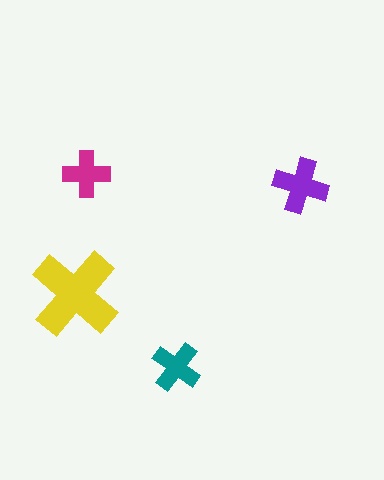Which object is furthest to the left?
The yellow cross is leftmost.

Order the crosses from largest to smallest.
the yellow one, the purple one, the teal one, the magenta one.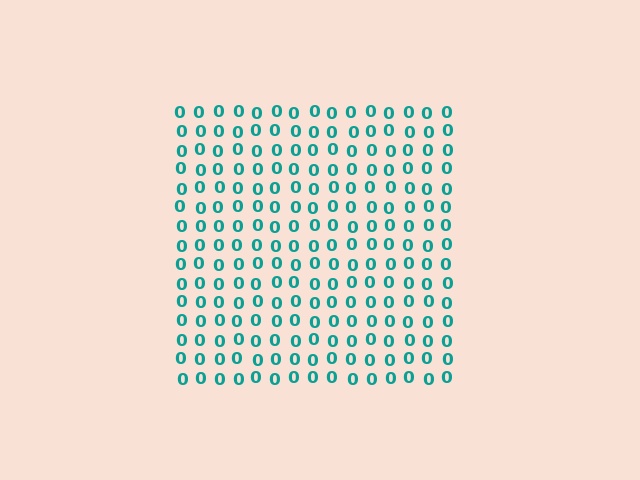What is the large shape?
The large shape is a square.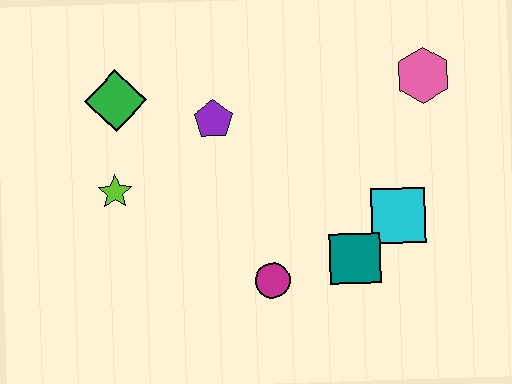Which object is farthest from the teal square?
The green diamond is farthest from the teal square.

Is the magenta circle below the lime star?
Yes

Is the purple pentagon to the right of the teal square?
No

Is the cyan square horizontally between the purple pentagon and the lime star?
No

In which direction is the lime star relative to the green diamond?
The lime star is below the green diamond.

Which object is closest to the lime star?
The green diamond is closest to the lime star.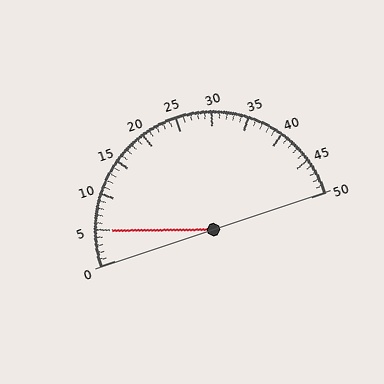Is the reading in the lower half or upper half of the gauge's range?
The reading is in the lower half of the range (0 to 50).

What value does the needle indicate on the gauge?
The needle indicates approximately 5.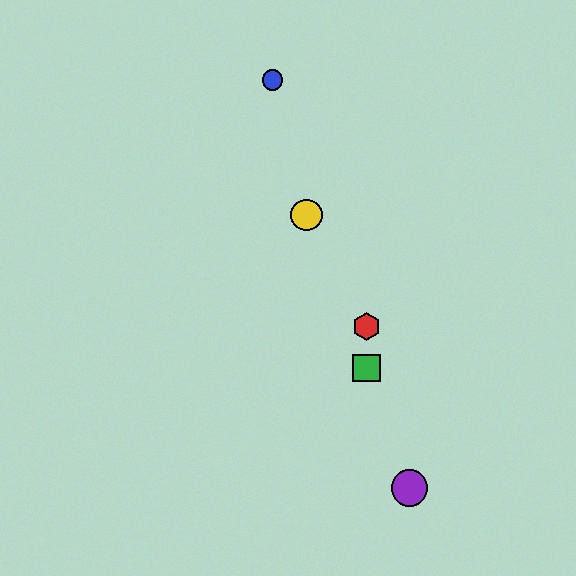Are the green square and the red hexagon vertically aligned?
Yes, both are at x≈367.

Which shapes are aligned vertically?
The red hexagon, the green square are aligned vertically.